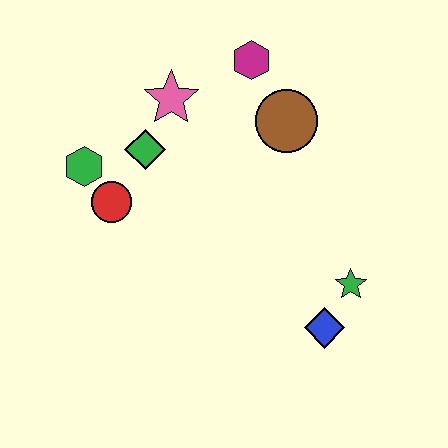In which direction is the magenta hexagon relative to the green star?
The magenta hexagon is above the green star.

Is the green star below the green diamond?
Yes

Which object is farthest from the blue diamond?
The green hexagon is farthest from the blue diamond.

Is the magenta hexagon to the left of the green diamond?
No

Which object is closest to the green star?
The blue diamond is closest to the green star.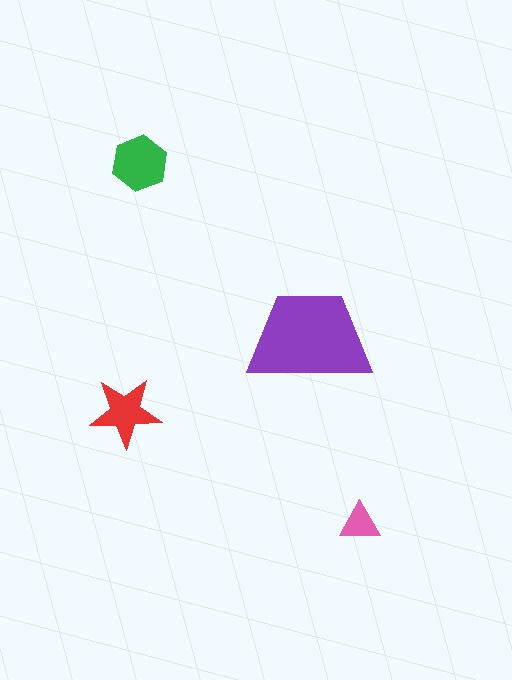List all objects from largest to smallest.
The purple trapezoid, the green hexagon, the red star, the pink triangle.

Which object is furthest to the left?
The red star is leftmost.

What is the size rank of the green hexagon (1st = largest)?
2nd.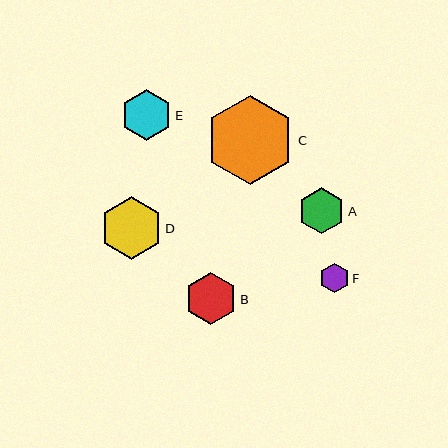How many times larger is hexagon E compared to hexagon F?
Hexagon E is approximately 1.7 times the size of hexagon F.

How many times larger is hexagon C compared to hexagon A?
Hexagon C is approximately 1.9 times the size of hexagon A.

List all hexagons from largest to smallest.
From largest to smallest: C, D, B, E, A, F.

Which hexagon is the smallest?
Hexagon F is the smallest with a size of approximately 30 pixels.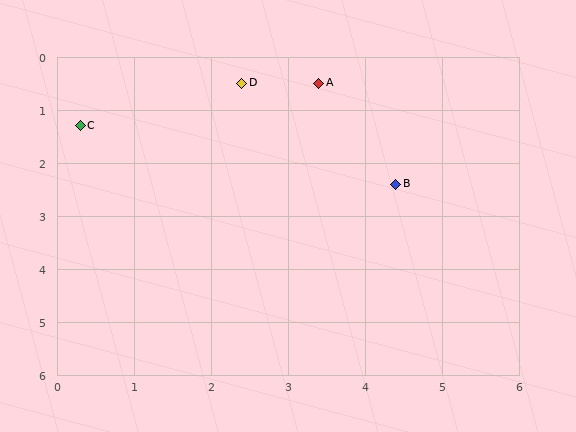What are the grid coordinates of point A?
Point A is at approximately (3.4, 0.5).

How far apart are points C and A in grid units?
Points C and A are about 3.2 grid units apart.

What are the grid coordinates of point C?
Point C is at approximately (0.3, 1.3).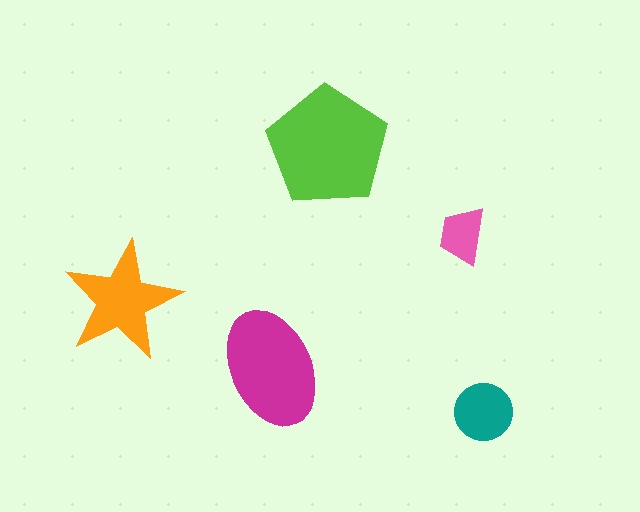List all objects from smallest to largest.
The pink trapezoid, the teal circle, the orange star, the magenta ellipse, the lime pentagon.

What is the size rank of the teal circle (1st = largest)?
4th.